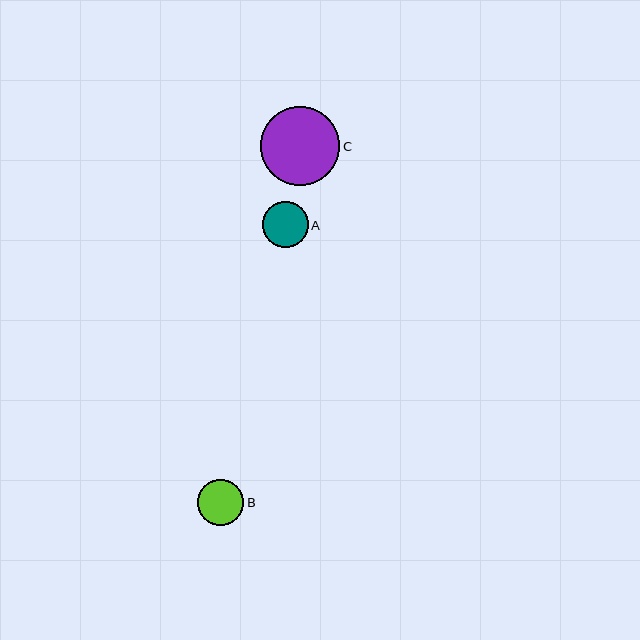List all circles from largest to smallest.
From largest to smallest: C, A, B.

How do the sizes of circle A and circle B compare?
Circle A and circle B are approximately the same size.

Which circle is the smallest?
Circle B is the smallest with a size of approximately 46 pixels.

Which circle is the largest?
Circle C is the largest with a size of approximately 79 pixels.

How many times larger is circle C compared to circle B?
Circle C is approximately 1.7 times the size of circle B.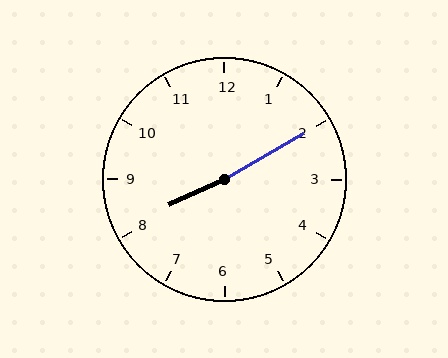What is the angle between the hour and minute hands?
Approximately 175 degrees.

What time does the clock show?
8:10.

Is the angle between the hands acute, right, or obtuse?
It is obtuse.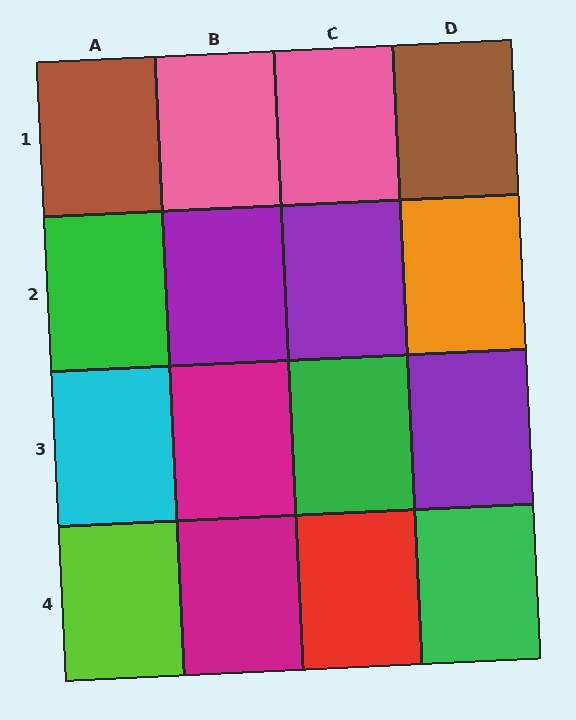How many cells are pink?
2 cells are pink.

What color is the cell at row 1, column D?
Brown.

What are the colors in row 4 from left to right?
Lime, magenta, red, green.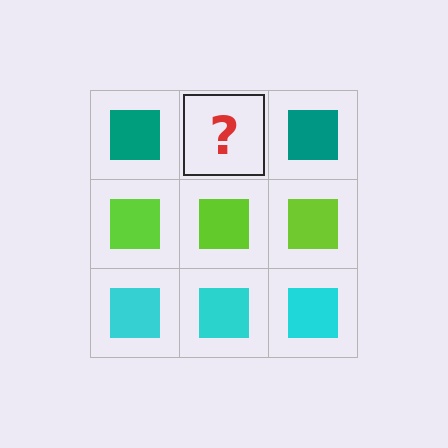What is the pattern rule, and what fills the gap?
The rule is that each row has a consistent color. The gap should be filled with a teal square.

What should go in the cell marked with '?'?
The missing cell should contain a teal square.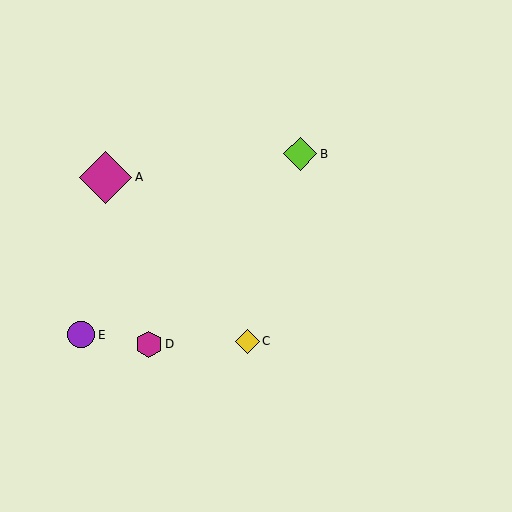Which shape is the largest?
The magenta diamond (labeled A) is the largest.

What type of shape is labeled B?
Shape B is a lime diamond.